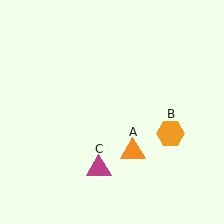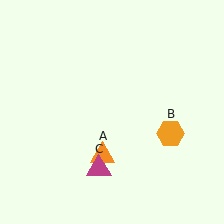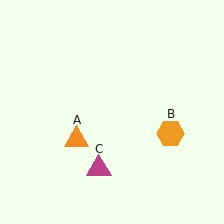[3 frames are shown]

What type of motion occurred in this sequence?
The orange triangle (object A) rotated clockwise around the center of the scene.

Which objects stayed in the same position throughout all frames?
Orange hexagon (object B) and magenta triangle (object C) remained stationary.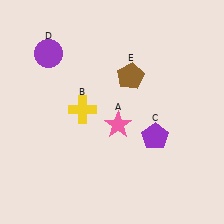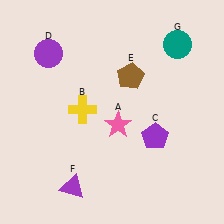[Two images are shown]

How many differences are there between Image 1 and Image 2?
There are 2 differences between the two images.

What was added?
A purple triangle (F), a teal circle (G) were added in Image 2.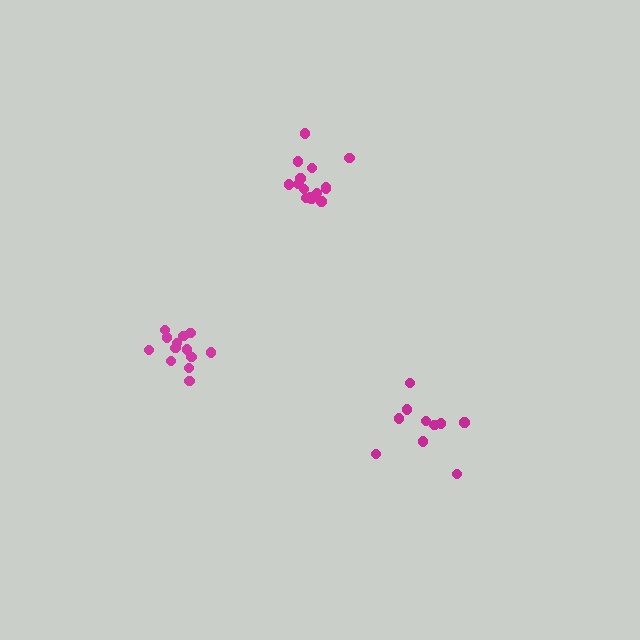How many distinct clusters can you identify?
There are 3 distinct clusters.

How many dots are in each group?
Group 1: 13 dots, Group 2: 15 dots, Group 3: 10 dots (38 total).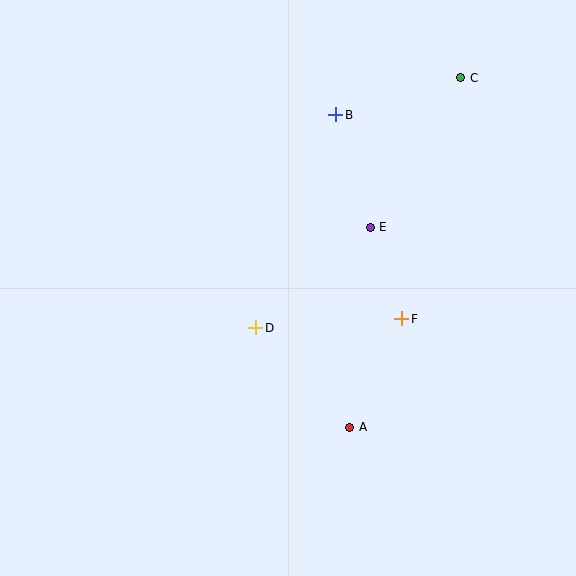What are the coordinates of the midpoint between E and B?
The midpoint between E and B is at (353, 171).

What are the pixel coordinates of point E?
Point E is at (370, 228).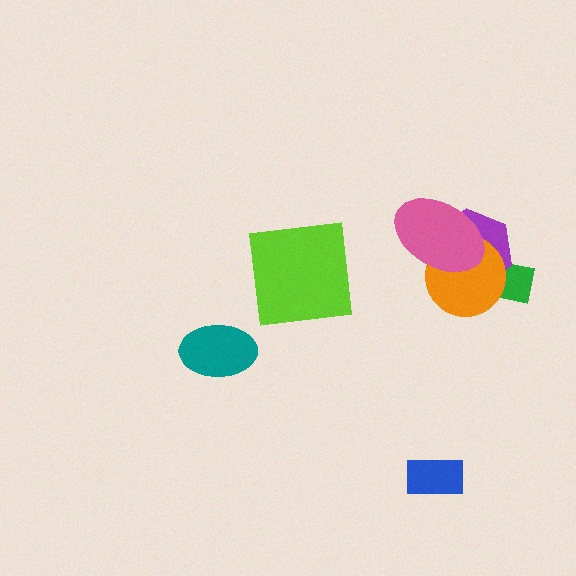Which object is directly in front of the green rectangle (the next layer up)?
The purple hexagon is directly in front of the green rectangle.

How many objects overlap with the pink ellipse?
2 objects overlap with the pink ellipse.